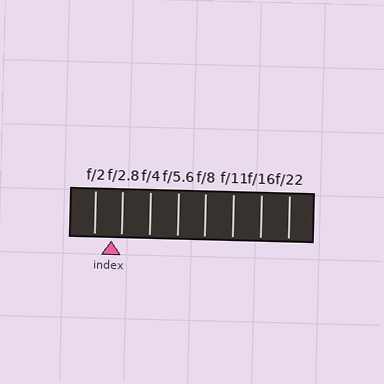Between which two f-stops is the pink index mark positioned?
The index mark is between f/2 and f/2.8.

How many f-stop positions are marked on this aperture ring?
There are 8 f-stop positions marked.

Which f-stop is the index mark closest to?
The index mark is closest to f/2.8.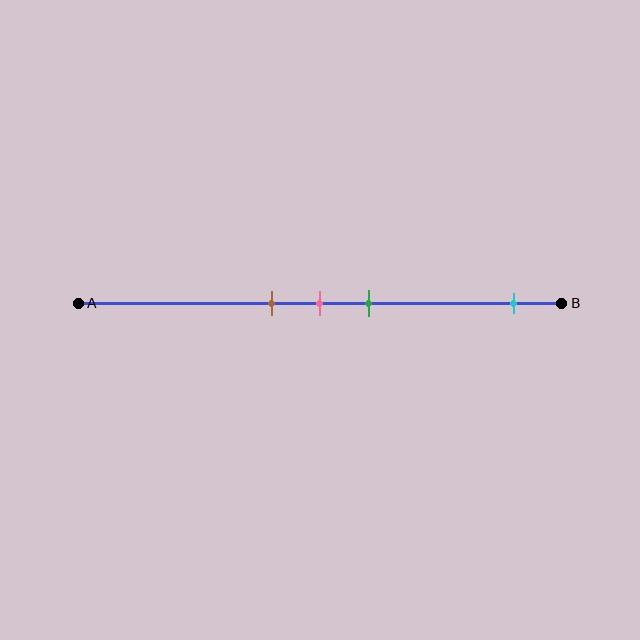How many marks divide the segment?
There are 4 marks dividing the segment.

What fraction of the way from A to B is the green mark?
The green mark is approximately 60% (0.6) of the way from A to B.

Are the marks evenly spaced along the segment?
No, the marks are not evenly spaced.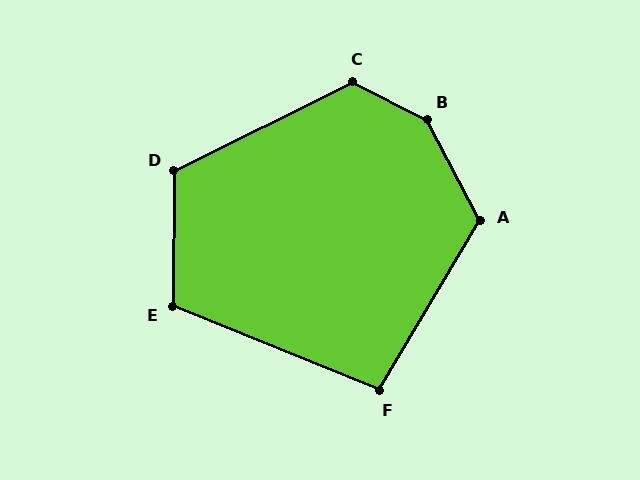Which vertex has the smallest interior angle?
F, at approximately 99 degrees.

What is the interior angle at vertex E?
Approximately 112 degrees (obtuse).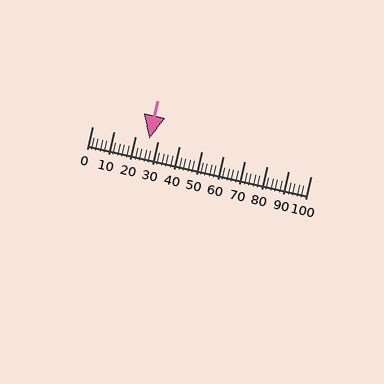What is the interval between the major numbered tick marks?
The major tick marks are spaced 10 units apart.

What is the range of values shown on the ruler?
The ruler shows values from 0 to 100.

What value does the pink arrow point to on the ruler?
The pink arrow points to approximately 26.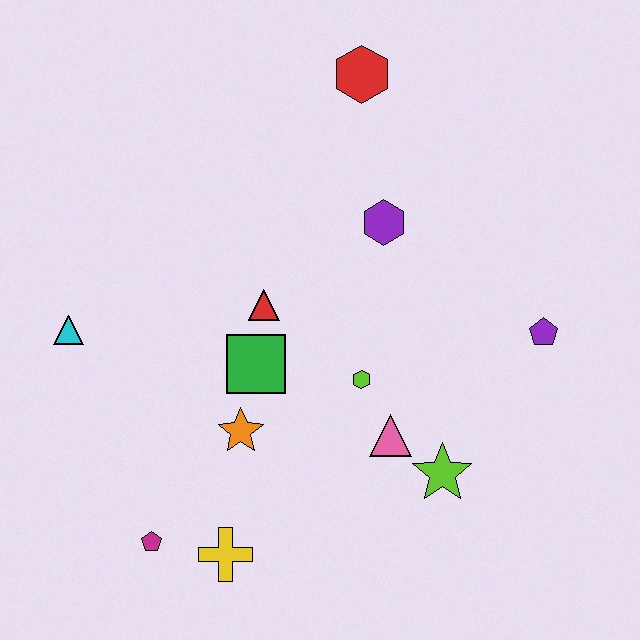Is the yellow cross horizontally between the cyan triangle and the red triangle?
Yes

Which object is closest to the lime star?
The pink triangle is closest to the lime star.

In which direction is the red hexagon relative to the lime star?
The red hexagon is above the lime star.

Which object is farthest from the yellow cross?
The red hexagon is farthest from the yellow cross.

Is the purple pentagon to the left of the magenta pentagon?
No